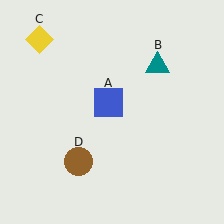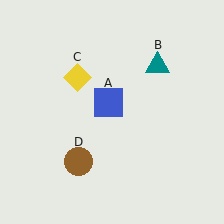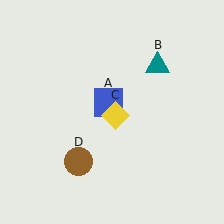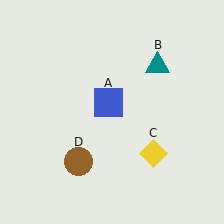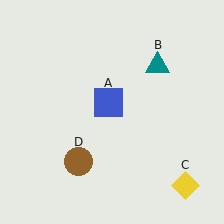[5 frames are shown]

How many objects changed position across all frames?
1 object changed position: yellow diamond (object C).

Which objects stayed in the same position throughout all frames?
Blue square (object A) and teal triangle (object B) and brown circle (object D) remained stationary.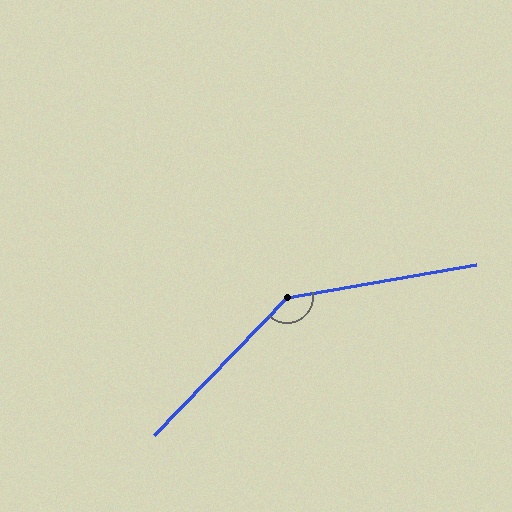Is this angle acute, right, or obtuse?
It is obtuse.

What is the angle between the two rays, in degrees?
Approximately 144 degrees.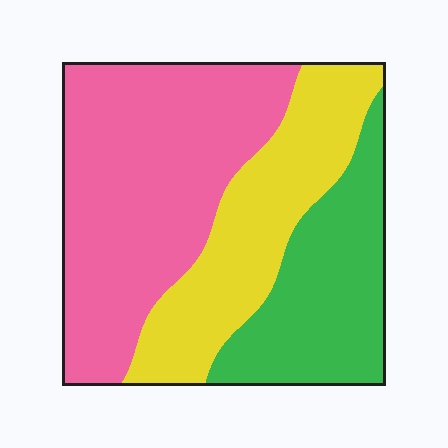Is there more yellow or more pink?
Pink.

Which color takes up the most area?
Pink, at roughly 45%.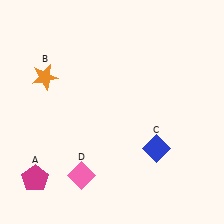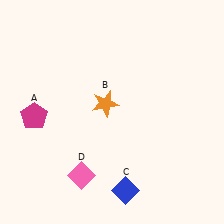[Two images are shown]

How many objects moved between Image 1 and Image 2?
3 objects moved between the two images.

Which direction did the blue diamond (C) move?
The blue diamond (C) moved down.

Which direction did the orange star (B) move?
The orange star (B) moved right.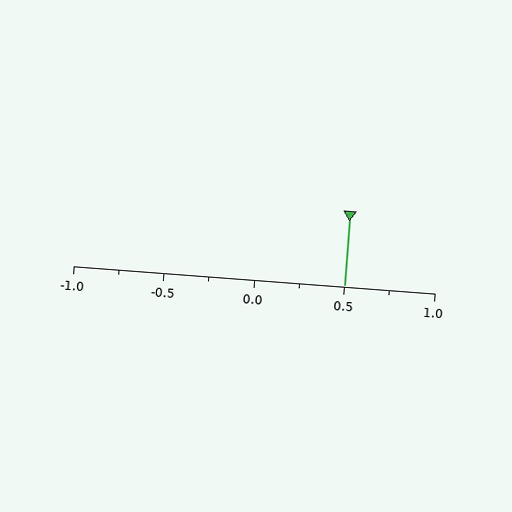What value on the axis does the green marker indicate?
The marker indicates approximately 0.5.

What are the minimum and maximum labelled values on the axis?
The axis runs from -1.0 to 1.0.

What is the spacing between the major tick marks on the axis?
The major ticks are spaced 0.5 apart.